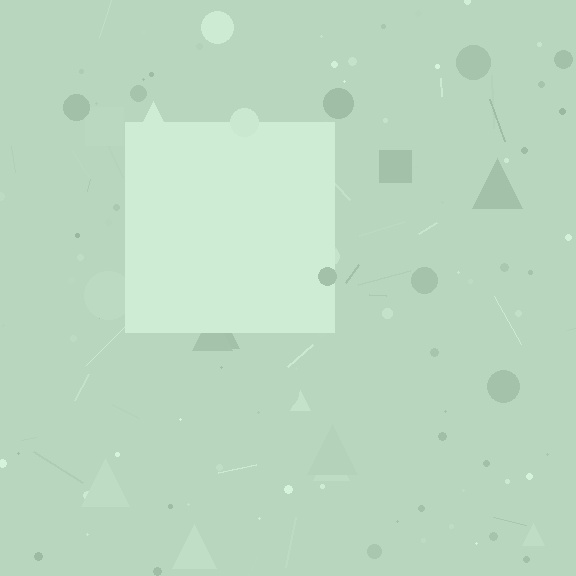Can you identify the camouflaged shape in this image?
The camouflaged shape is a square.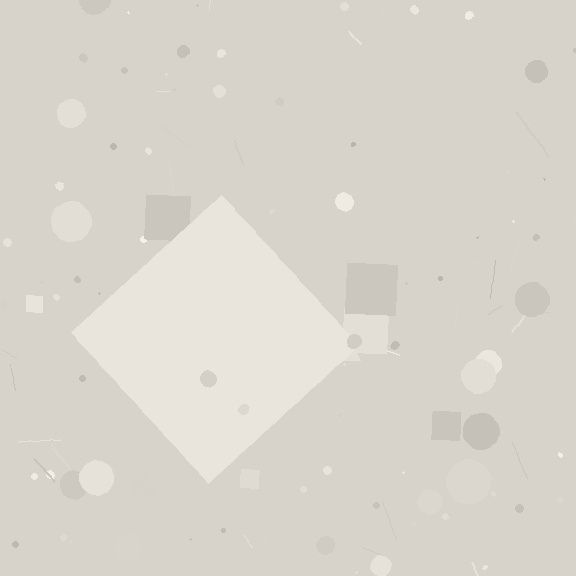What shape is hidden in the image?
A diamond is hidden in the image.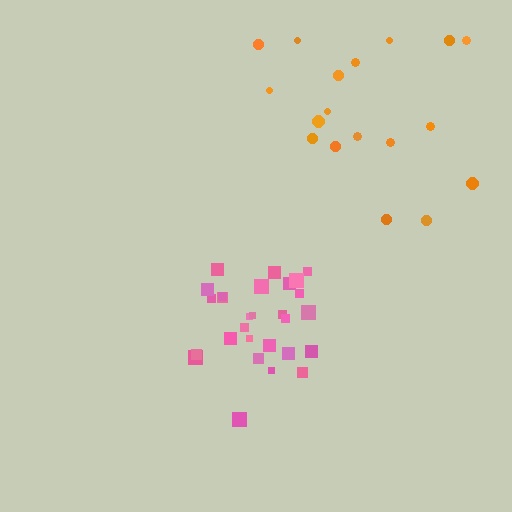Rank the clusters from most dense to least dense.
pink, orange.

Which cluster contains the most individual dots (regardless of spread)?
Pink (28).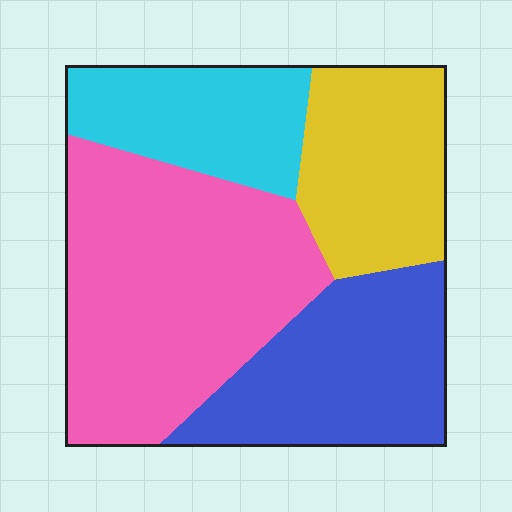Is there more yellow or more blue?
Blue.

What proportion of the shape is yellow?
Yellow takes up about one fifth (1/5) of the shape.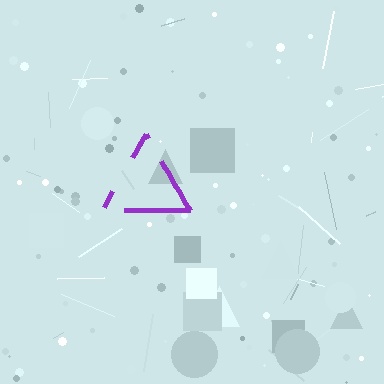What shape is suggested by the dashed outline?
The dashed outline suggests a triangle.